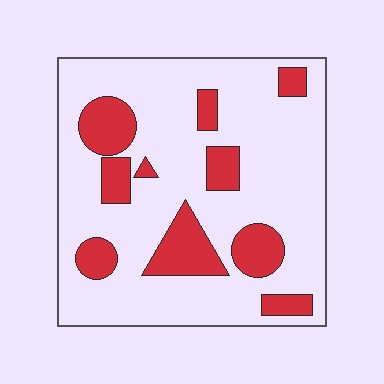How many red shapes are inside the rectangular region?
10.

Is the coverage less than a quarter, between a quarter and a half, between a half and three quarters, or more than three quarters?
Less than a quarter.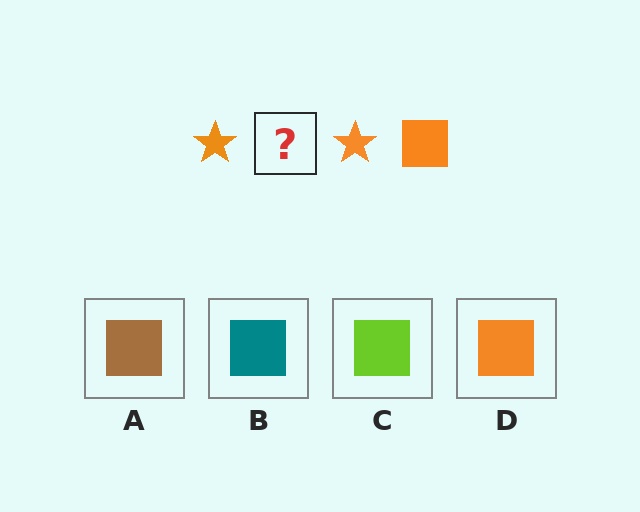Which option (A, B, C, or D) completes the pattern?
D.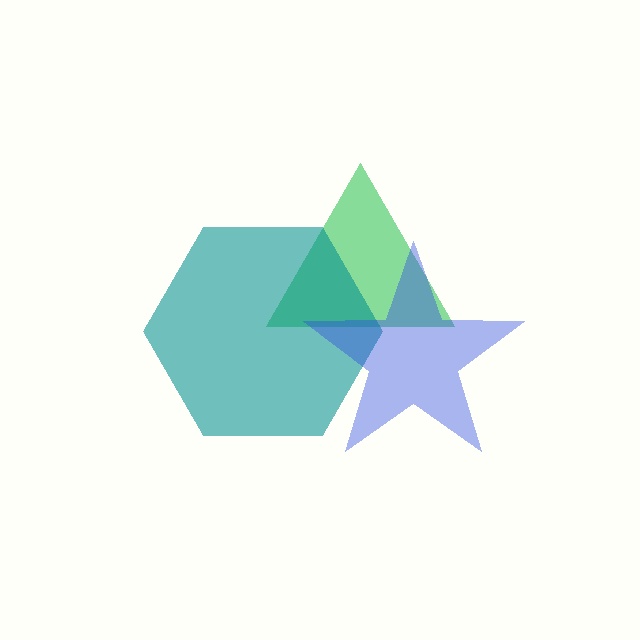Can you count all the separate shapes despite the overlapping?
Yes, there are 3 separate shapes.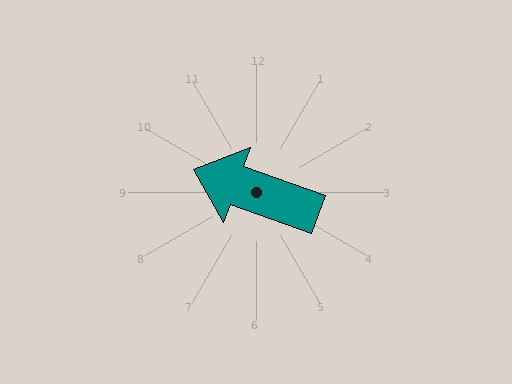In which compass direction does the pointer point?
West.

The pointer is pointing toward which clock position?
Roughly 10 o'clock.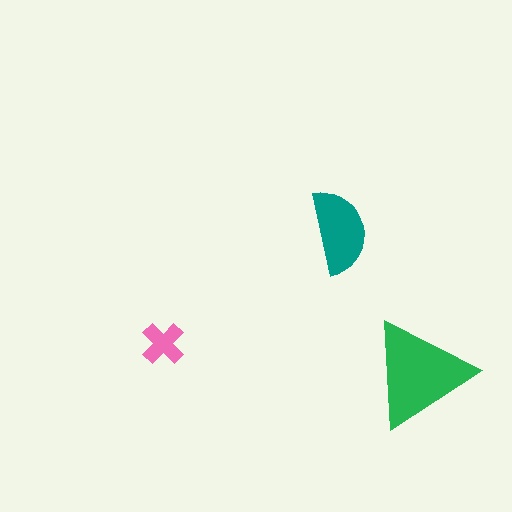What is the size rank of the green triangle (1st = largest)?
1st.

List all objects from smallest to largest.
The pink cross, the teal semicircle, the green triangle.